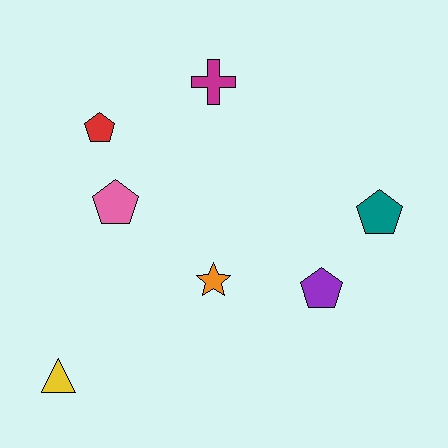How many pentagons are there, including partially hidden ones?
There are 4 pentagons.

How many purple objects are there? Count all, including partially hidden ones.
There is 1 purple object.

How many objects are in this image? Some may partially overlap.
There are 7 objects.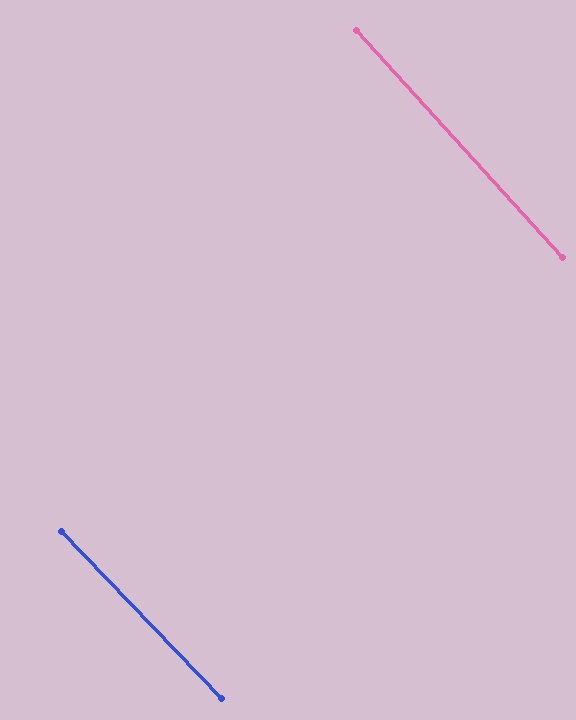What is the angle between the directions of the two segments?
Approximately 1 degree.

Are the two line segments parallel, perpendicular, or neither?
Parallel — their directions differ by only 1.5°.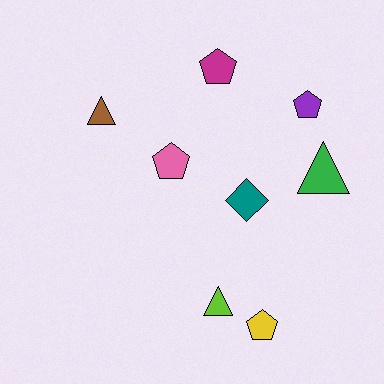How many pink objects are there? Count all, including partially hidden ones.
There is 1 pink object.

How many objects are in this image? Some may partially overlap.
There are 8 objects.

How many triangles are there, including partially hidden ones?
There are 3 triangles.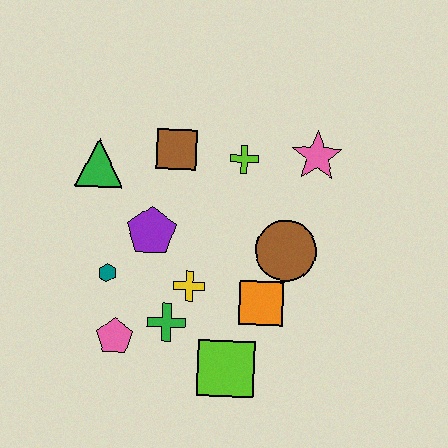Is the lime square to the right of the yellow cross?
Yes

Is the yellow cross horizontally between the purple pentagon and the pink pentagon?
No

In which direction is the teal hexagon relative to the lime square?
The teal hexagon is to the left of the lime square.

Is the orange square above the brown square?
No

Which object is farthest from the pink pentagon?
The pink star is farthest from the pink pentagon.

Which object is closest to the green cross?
The yellow cross is closest to the green cross.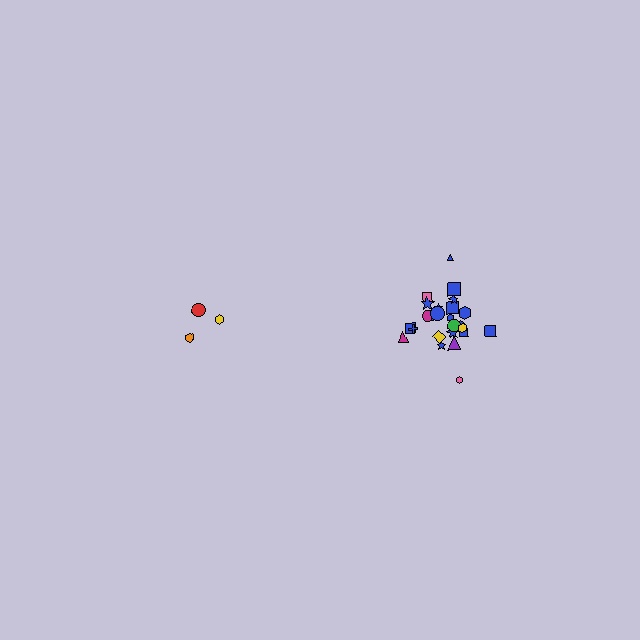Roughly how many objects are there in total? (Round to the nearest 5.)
Roughly 30 objects in total.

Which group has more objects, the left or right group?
The right group.